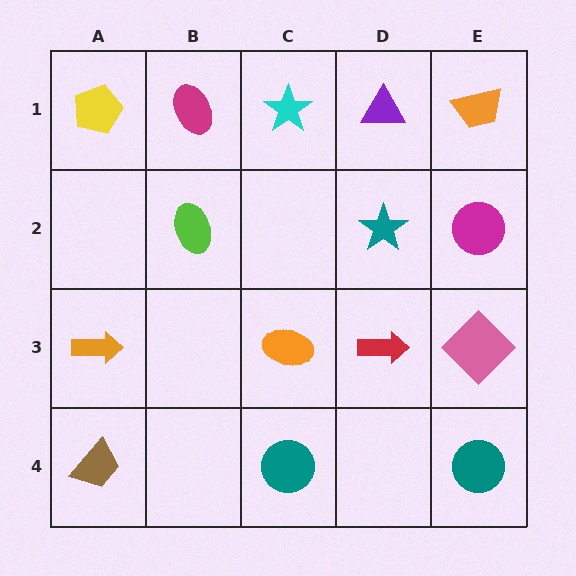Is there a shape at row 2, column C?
No, that cell is empty.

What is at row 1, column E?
An orange trapezoid.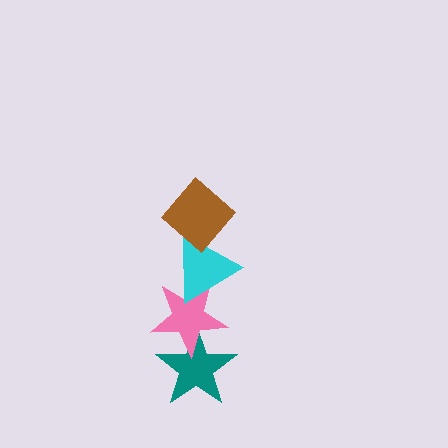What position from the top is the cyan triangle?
The cyan triangle is 2nd from the top.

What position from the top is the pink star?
The pink star is 3rd from the top.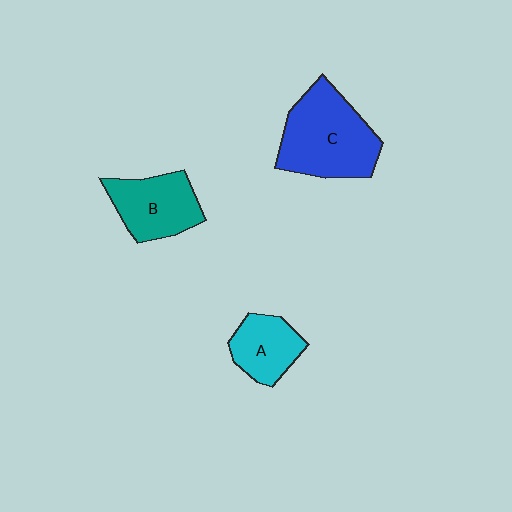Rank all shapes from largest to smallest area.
From largest to smallest: C (blue), B (teal), A (cyan).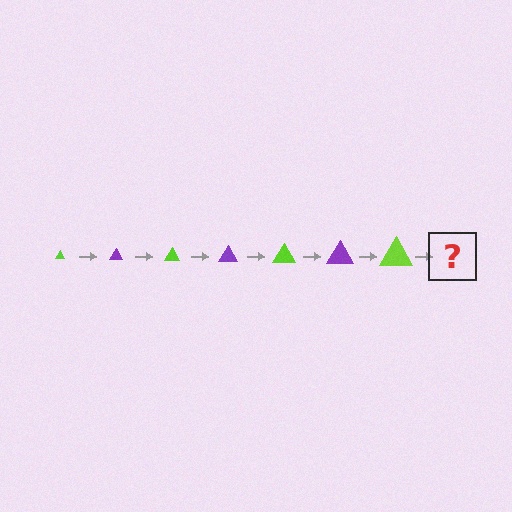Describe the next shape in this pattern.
It should be a purple triangle, larger than the previous one.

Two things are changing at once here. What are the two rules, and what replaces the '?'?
The two rules are that the triangle grows larger each step and the color cycles through lime and purple. The '?' should be a purple triangle, larger than the previous one.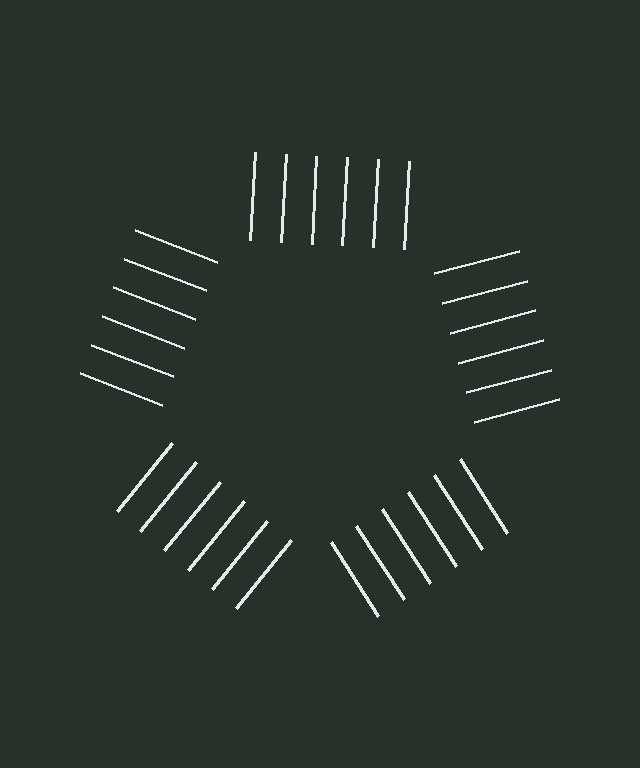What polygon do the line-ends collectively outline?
An illusory pentagon — the line segments terminate on its edges but no continuous stroke is drawn.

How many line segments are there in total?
30 — 6 along each of the 5 edges.